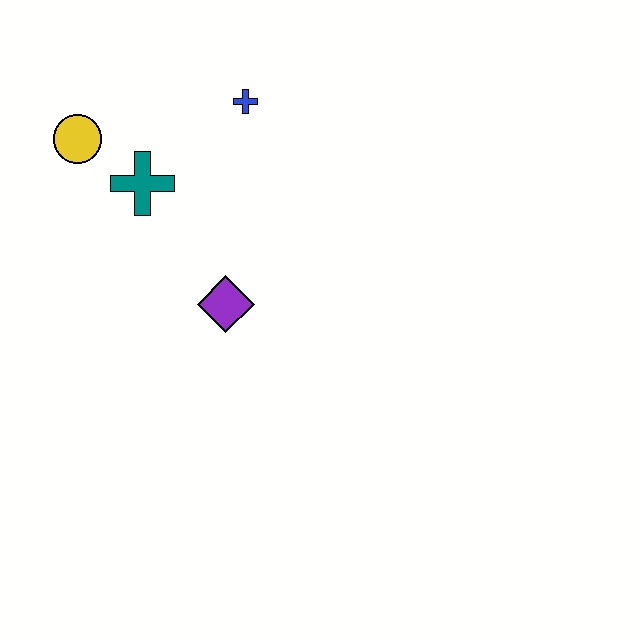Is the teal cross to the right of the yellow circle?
Yes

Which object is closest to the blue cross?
The teal cross is closest to the blue cross.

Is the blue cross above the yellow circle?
Yes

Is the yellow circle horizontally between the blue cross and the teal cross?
No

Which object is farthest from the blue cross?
The purple diamond is farthest from the blue cross.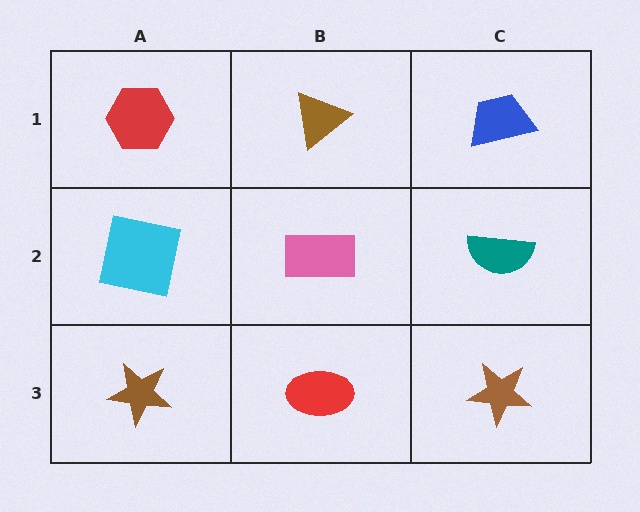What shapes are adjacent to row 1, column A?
A cyan square (row 2, column A), a brown triangle (row 1, column B).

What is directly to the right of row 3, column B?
A brown star.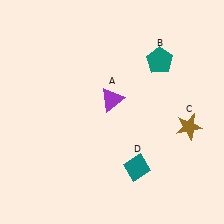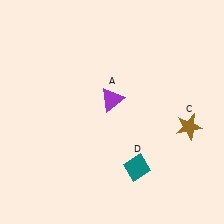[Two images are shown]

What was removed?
The teal pentagon (B) was removed in Image 2.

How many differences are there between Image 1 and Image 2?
There is 1 difference between the two images.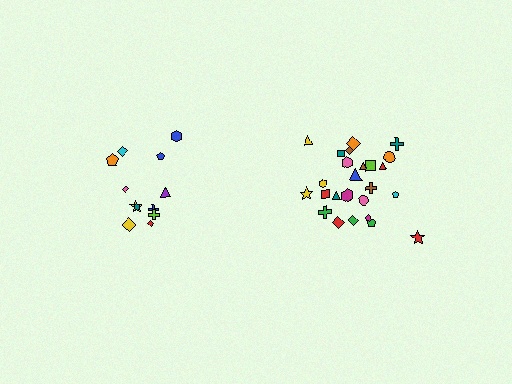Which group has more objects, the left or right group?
The right group.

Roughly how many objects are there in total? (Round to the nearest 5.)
Roughly 35 objects in total.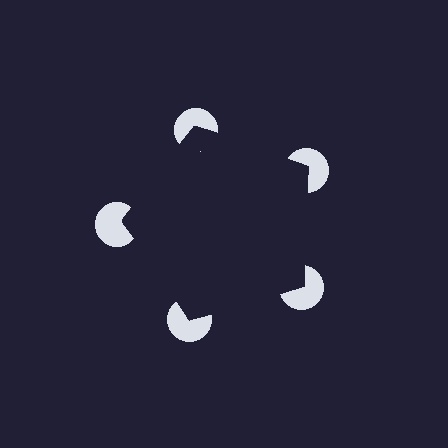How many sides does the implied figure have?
5 sides.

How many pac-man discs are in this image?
There are 5 — one at each vertex of the illusory pentagon.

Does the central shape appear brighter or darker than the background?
It typically appears slightly darker than the background, even though no actual brightness change is drawn.